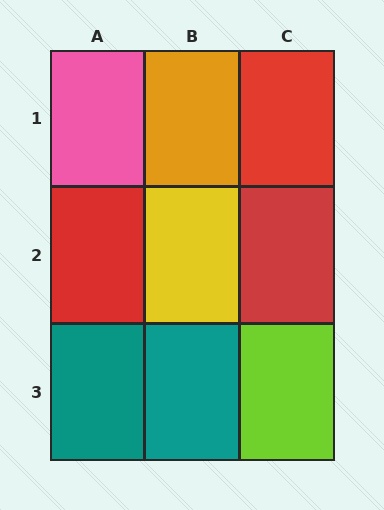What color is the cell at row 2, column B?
Yellow.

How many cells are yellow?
1 cell is yellow.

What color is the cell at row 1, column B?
Orange.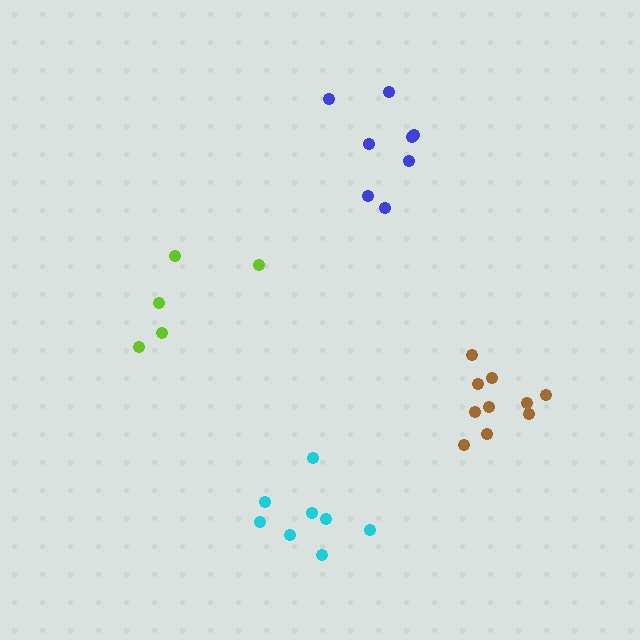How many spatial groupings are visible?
There are 4 spatial groupings.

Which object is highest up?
The blue cluster is topmost.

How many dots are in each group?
Group 1: 10 dots, Group 2: 8 dots, Group 3: 5 dots, Group 4: 8 dots (31 total).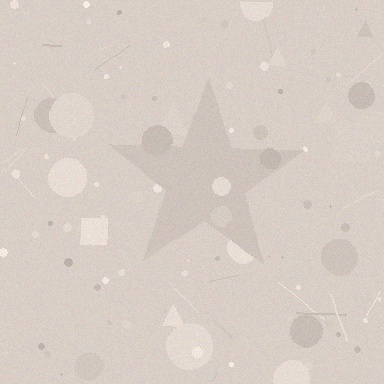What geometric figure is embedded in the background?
A star is embedded in the background.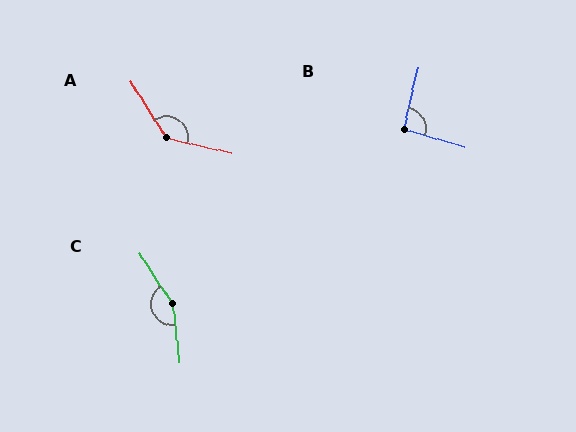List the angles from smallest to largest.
B (93°), A (136°), C (153°).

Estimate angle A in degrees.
Approximately 136 degrees.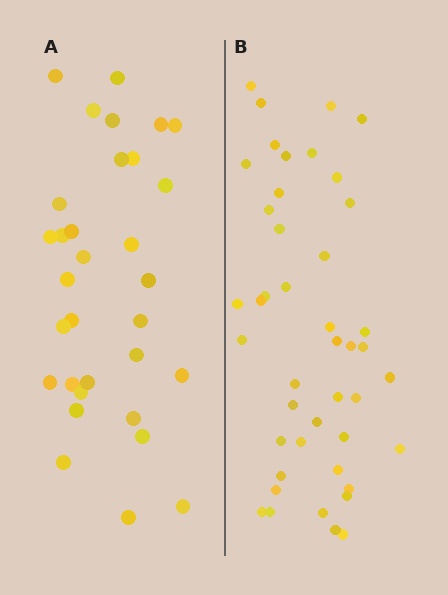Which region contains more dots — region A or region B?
Region B (the right region) has more dots.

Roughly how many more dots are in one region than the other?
Region B has roughly 12 or so more dots than region A.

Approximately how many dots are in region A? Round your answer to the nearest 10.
About 30 dots. (The exact count is 32, which rounds to 30.)